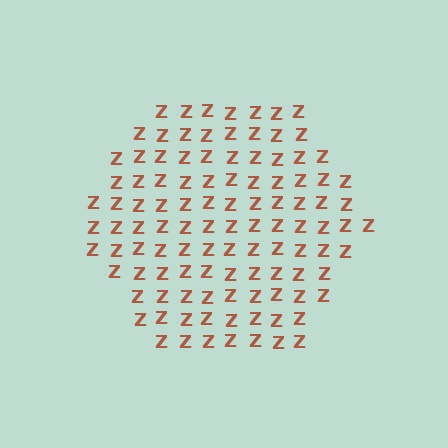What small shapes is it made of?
It is made of small letter Z's.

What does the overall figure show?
The overall figure shows a hexagon.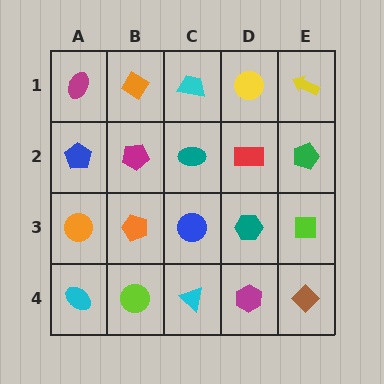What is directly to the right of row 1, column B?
A cyan trapezoid.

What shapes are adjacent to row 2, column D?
A yellow circle (row 1, column D), a teal hexagon (row 3, column D), a teal ellipse (row 2, column C), a green pentagon (row 2, column E).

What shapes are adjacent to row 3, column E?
A green pentagon (row 2, column E), a brown diamond (row 4, column E), a teal hexagon (row 3, column D).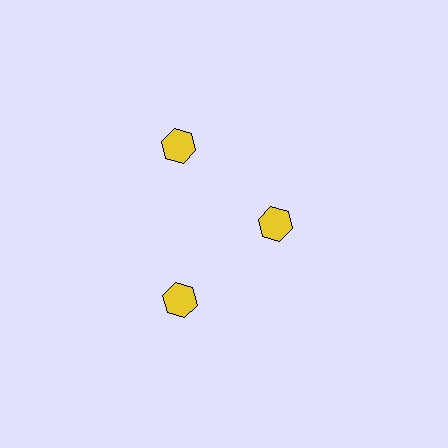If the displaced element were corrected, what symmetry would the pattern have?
It would have 3-fold rotational symmetry — the pattern would map onto itself every 120 degrees.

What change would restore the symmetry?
The symmetry would be restored by moving it outward, back onto the ring so that all 3 hexagons sit at equal angles and equal distance from the center.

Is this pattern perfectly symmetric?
No. The 3 yellow hexagons are arranged in a ring, but one element near the 3 o'clock position is pulled inward toward the center, breaking the 3-fold rotational symmetry.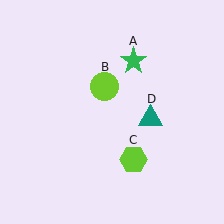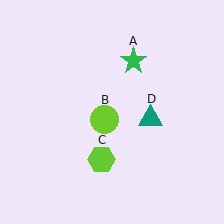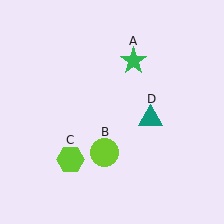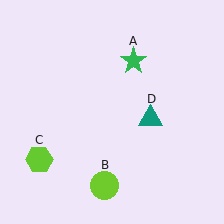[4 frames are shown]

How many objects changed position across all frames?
2 objects changed position: lime circle (object B), lime hexagon (object C).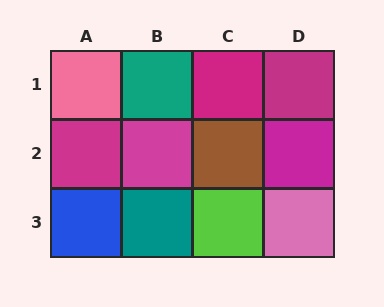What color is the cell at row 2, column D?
Magenta.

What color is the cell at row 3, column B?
Teal.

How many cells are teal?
2 cells are teal.